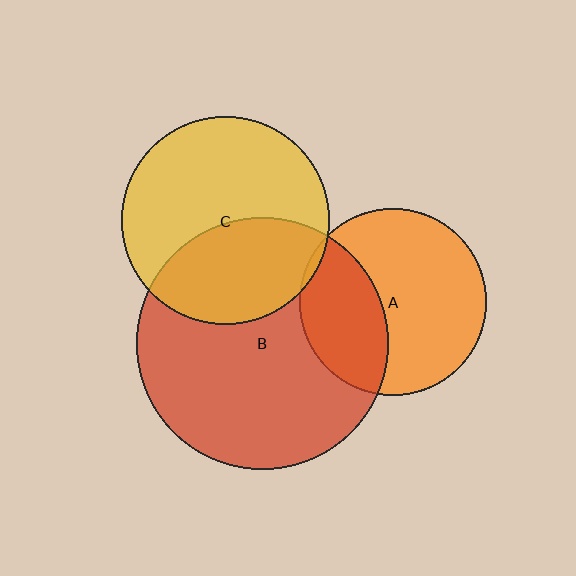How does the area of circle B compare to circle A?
Approximately 1.8 times.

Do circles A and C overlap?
Yes.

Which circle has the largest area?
Circle B (red).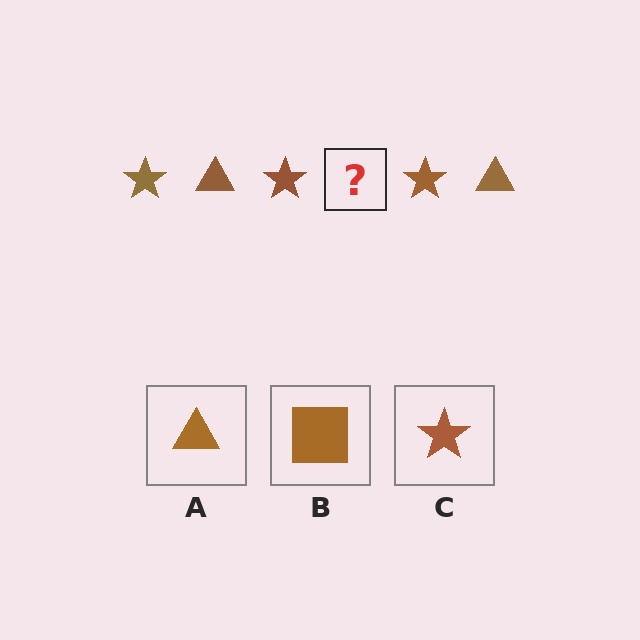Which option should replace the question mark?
Option A.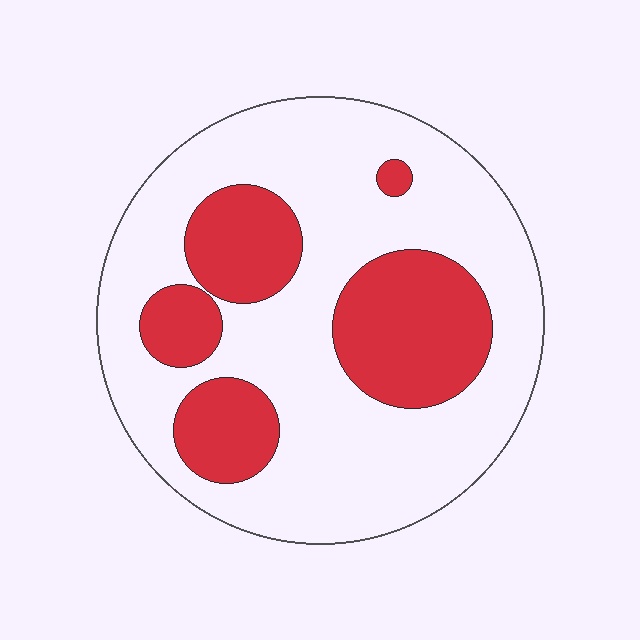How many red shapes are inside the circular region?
5.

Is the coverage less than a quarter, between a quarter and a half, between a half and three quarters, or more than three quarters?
Between a quarter and a half.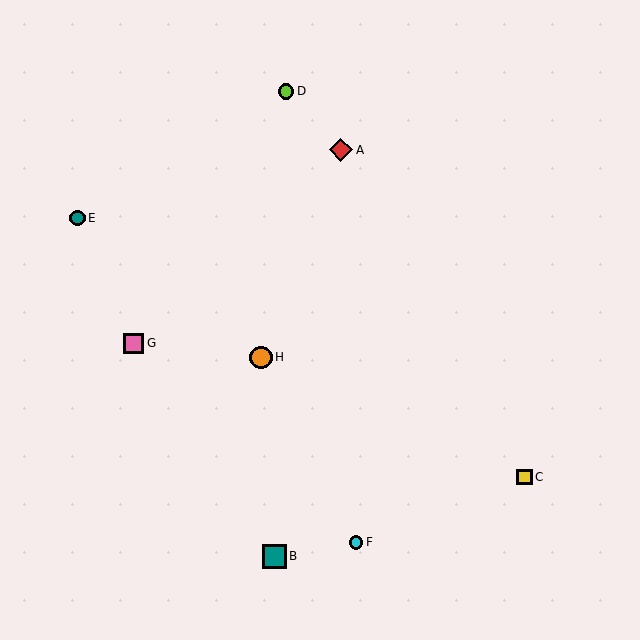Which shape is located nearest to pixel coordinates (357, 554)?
The cyan circle (labeled F) at (356, 542) is nearest to that location.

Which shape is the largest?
The teal square (labeled B) is the largest.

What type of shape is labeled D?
Shape D is a lime circle.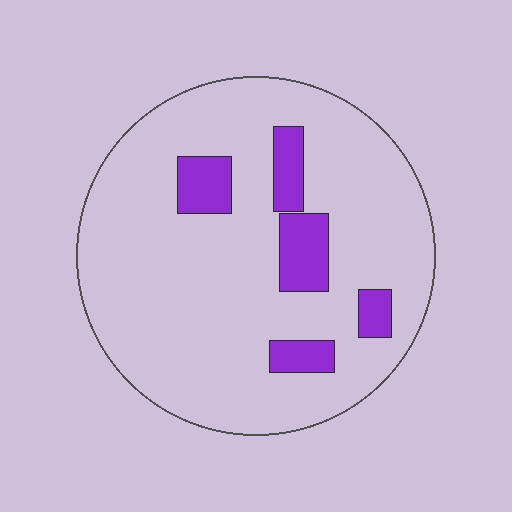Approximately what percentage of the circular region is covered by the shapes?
Approximately 15%.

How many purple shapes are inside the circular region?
5.